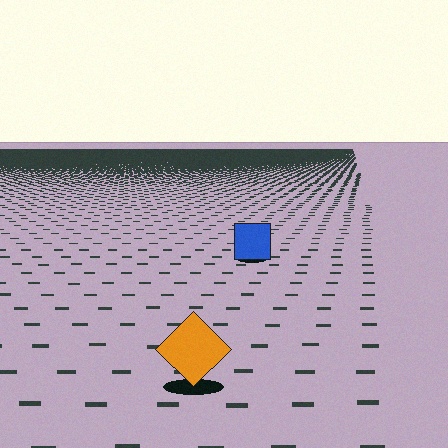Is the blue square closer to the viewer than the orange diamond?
No. The orange diamond is closer — you can tell from the texture gradient: the ground texture is coarser near it.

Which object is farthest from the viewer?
The blue square is farthest from the viewer. It appears smaller and the ground texture around it is denser.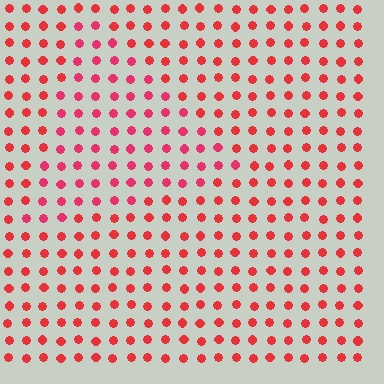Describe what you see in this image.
The image is filled with small red elements in a uniform arrangement. A triangle-shaped region is visible where the elements are tinted to a slightly different hue, forming a subtle color boundary.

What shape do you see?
I see a triangle.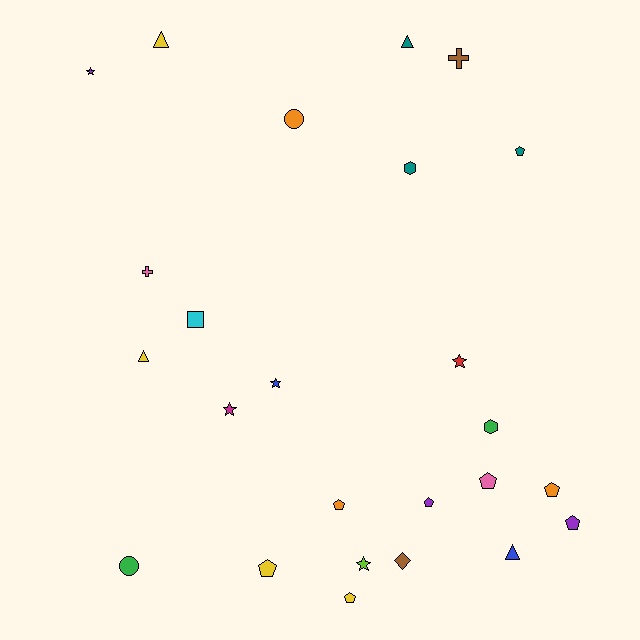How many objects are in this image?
There are 25 objects.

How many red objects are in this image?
There is 1 red object.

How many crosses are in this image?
There are 2 crosses.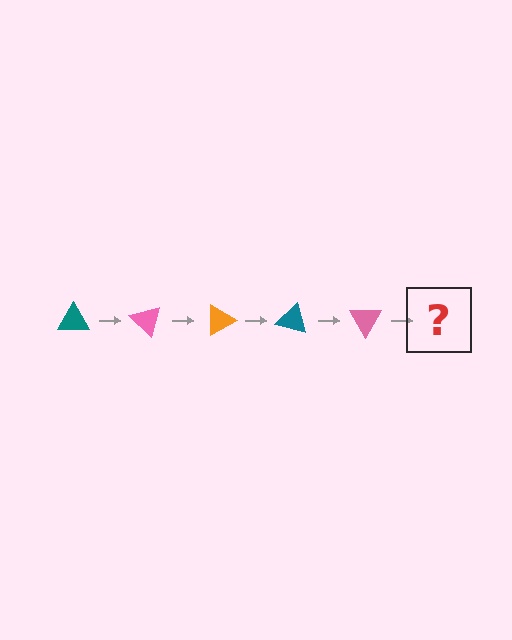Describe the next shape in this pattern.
It should be an orange triangle, rotated 225 degrees from the start.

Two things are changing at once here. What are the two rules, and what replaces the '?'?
The two rules are that it rotates 45 degrees each step and the color cycles through teal, pink, and orange. The '?' should be an orange triangle, rotated 225 degrees from the start.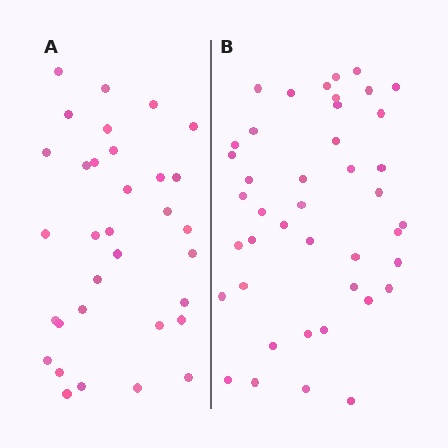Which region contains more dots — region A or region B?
Region B (the right region) has more dots.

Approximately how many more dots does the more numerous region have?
Region B has roughly 8 or so more dots than region A.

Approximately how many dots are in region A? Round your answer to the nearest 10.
About 30 dots. (The exact count is 33, which rounds to 30.)